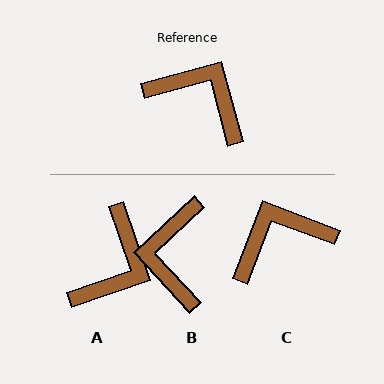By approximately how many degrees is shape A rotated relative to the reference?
Approximately 86 degrees clockwise.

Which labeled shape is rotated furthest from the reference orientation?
B, about 118 degrees away.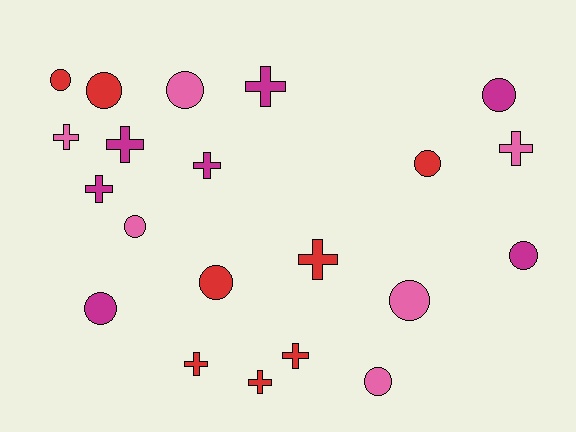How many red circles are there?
There are 4 red circles.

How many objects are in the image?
There are 21 objects.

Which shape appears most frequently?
Circle, with 11 objects.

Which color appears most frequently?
Red, with 8 objects.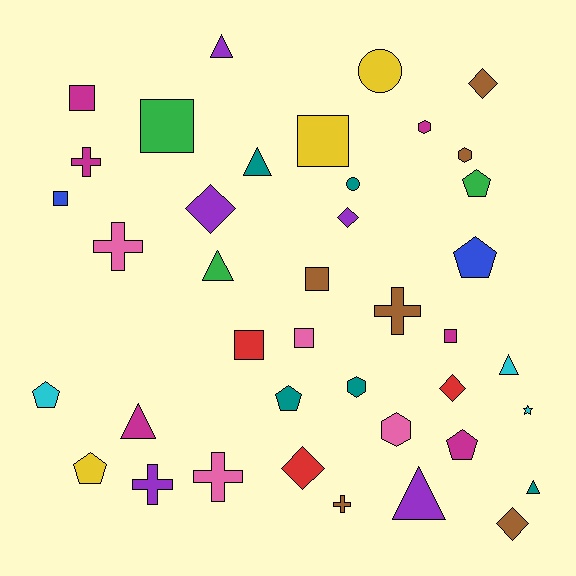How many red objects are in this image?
There are 3 red objects.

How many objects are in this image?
There are 40 objects.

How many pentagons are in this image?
There are 6 pentagons.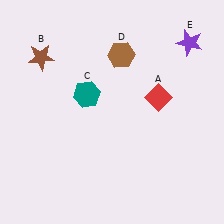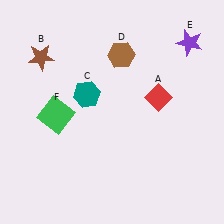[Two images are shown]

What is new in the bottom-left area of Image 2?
A green square (F) was added in the bottom-left area of Image 2.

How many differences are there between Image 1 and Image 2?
There is 1 difference between the two images.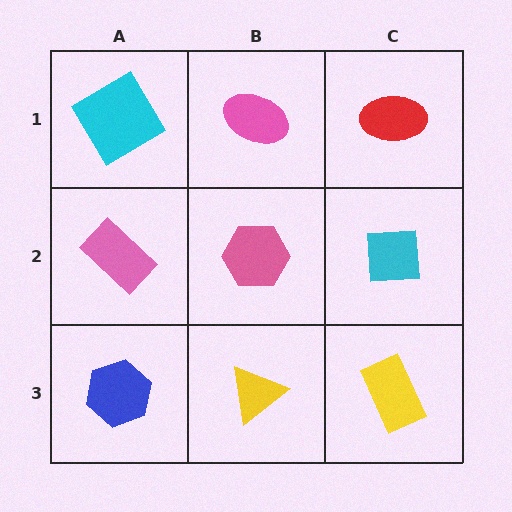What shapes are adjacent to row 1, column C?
A cyan square (row 2, column C), a pink ellipse (row 1, column B).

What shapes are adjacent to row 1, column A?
A pink rectangle (row 2, column A), a pink ellipse (row 1, column B).